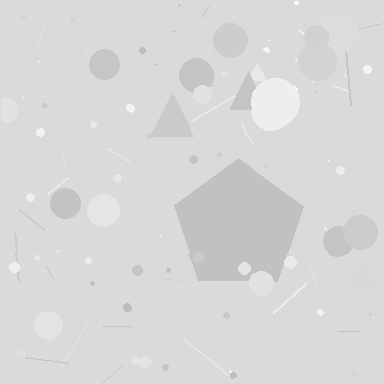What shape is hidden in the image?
A pentagon is hidden in the image.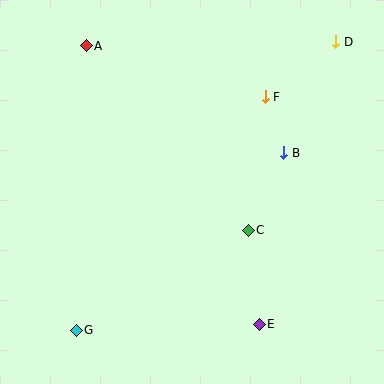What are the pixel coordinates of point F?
Point F is at (265, 97).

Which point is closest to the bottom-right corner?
Point E is closest to the bottom-right corner.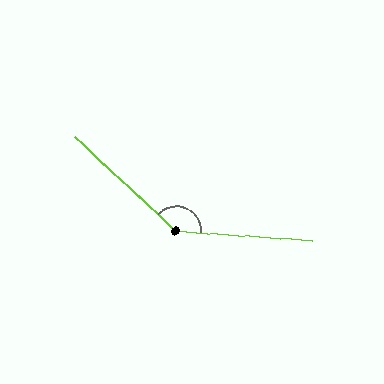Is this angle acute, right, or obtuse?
It is obtuse.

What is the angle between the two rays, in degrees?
Approximately 140 degrees.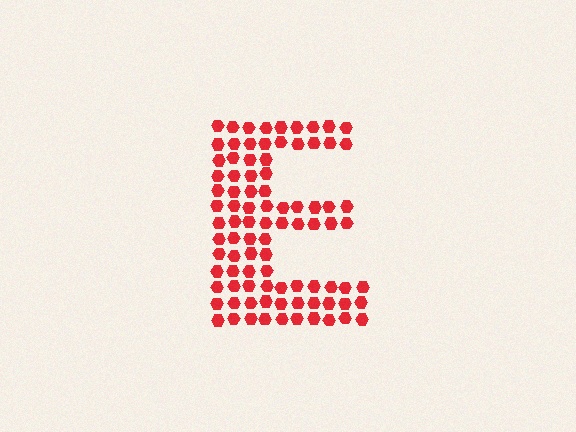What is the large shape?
The large shape is the letter E.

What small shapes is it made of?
It is made of small hexagons.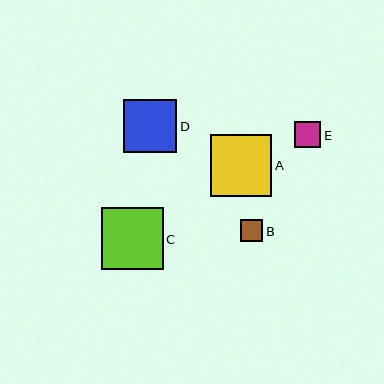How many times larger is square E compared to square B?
Square E is approximately 1.2 times the size of square B.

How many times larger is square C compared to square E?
Square C is approximately 2.3 times the size of square E.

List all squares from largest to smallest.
From largest to smallest: C, A, D, E, B.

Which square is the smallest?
Square B is the smallest with a size of approximately 22 pixels.